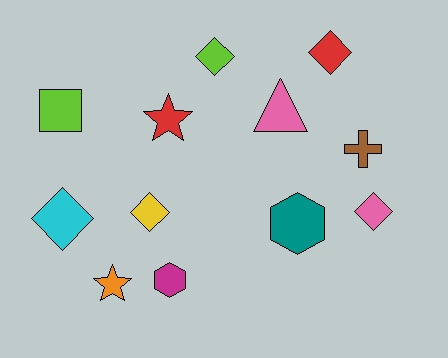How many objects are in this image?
There are 12 objects.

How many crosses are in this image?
There is 1 cross.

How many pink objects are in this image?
There are 2 pink objects.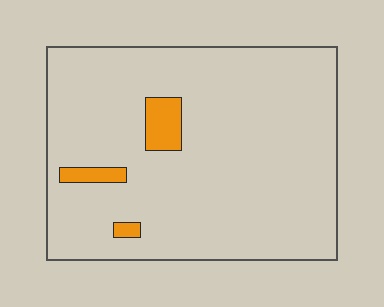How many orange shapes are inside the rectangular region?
3.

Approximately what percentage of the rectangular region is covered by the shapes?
Approximately 5%.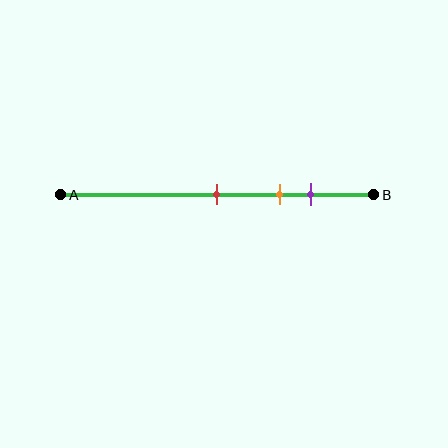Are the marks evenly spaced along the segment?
Yes, the marks are approximately evenly spaced.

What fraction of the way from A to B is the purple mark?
The purple mark is approximately 80% (0.8) of the way from A to B.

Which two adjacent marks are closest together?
The orange and purple marks are the closest adjacent pair.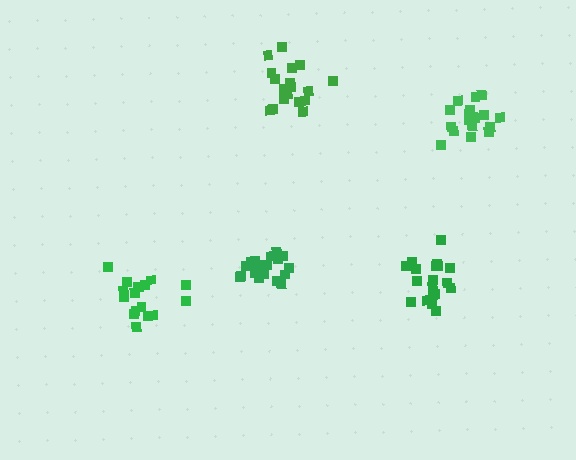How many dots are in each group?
Group 1: 18 dots, Group 2: 16 dots, Group 3: 19 dots, Group 4: 21 dots, Group 5: 18 dots (92 total).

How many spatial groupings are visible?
There are 5 spatial groupings.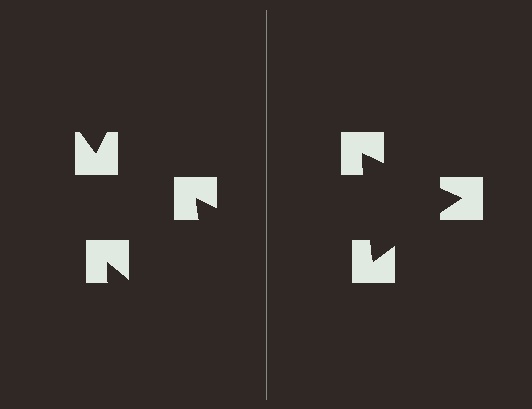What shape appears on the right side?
An illusory triangle.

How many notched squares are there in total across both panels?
6 — 3 on each side.